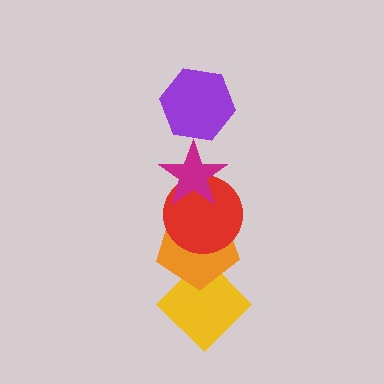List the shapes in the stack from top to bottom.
From top to bottom: the purple hexagon, the magenta star, the red circle, the orange pentagon, the yellow diamond.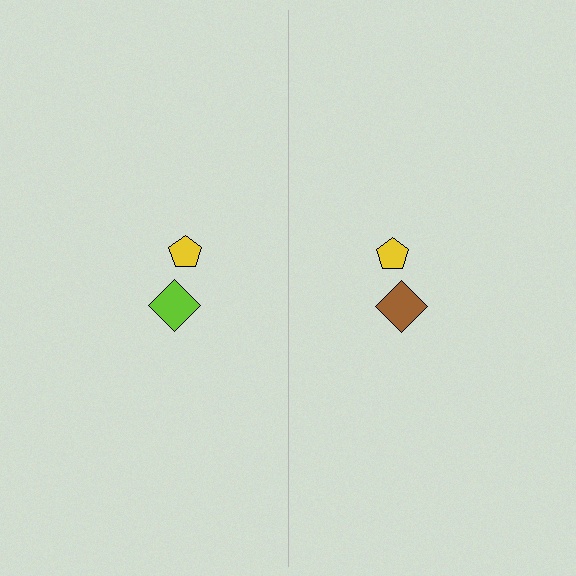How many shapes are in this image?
There are 4 shapes in this image.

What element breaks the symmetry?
The brown diamond on the right side breaks the symmetry — its mirror counterpart is lime.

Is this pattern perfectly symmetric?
No, the pattern is not perfectly symmetric. The brown diamond on the right side breaks the symmetry — its mirror counterpart is lime.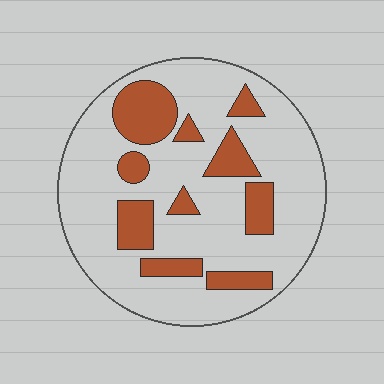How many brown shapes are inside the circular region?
10.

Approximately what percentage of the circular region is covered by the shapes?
Approximately 25%.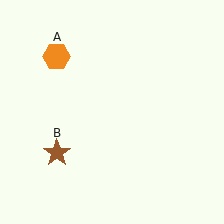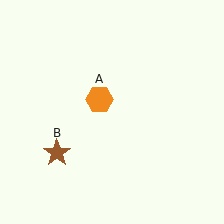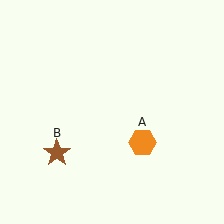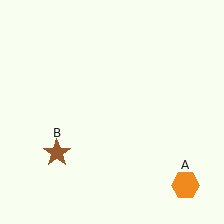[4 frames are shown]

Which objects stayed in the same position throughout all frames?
Brown star (object B) remained stationary.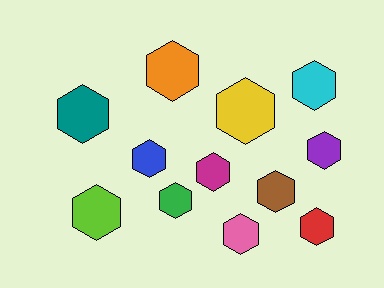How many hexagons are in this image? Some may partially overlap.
There are 12 hexagons.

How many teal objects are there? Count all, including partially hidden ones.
There is 1 teal object.